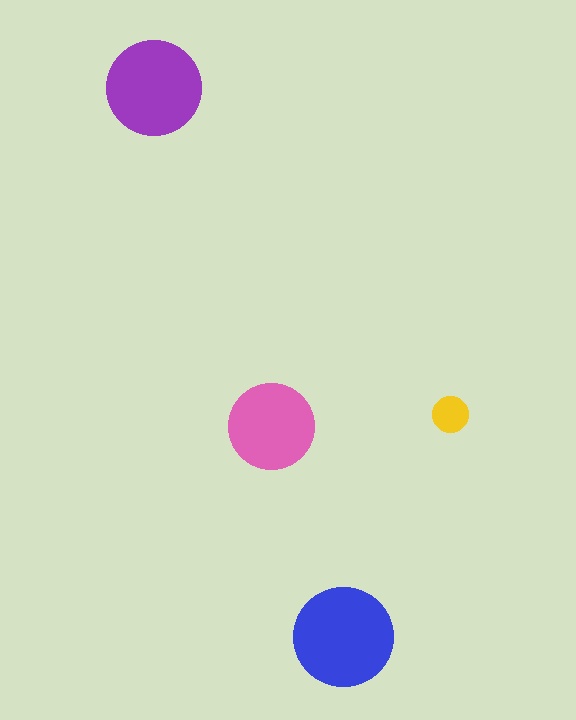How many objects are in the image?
There are 4 objects in the image.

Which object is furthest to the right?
The yellow circle is rightmost.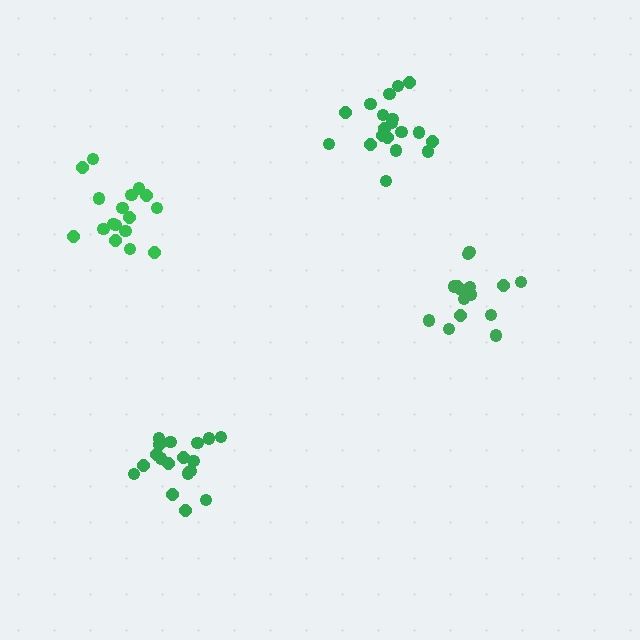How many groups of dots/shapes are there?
There are 4 groups.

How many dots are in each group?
Group 1: 17 dots, Group 2: 18 dots, Group 3: 19 dots, Group 4: 16 dots (70 total).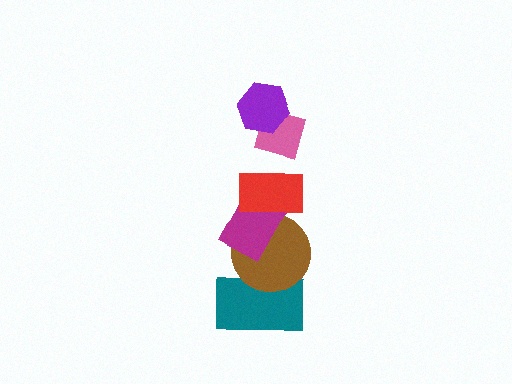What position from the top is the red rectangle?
The red rectangle is 3rd from the top.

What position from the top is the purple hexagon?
The purple hexagon is 1st from the top.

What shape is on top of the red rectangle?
The pink square is on top of the red rectangle.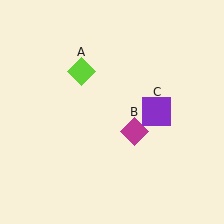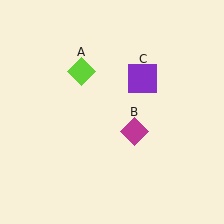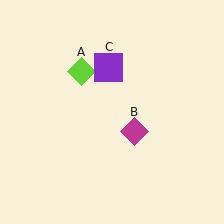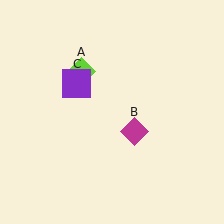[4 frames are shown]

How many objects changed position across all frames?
1 object changed position: purple square (object C).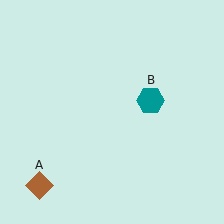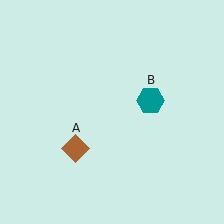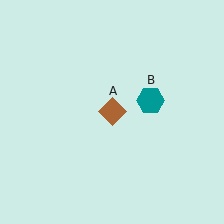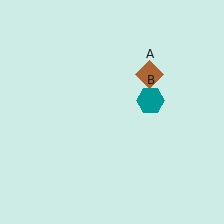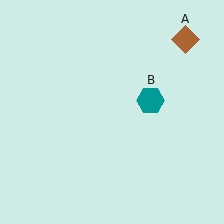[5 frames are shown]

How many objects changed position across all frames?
1 object changed position: brown diamond (object A).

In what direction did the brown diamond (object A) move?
The brown diamond (object A) moved up and to the right.